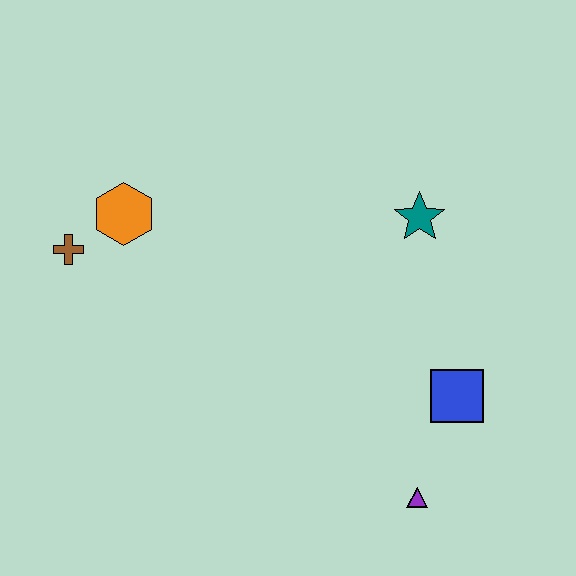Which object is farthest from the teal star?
The brown cross is farthest from the teal star.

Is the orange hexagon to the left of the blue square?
Yes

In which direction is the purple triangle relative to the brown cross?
The purple triangle is to the right of the brown cross.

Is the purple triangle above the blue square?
No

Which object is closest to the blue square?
The purple triangle is closest to the blue square.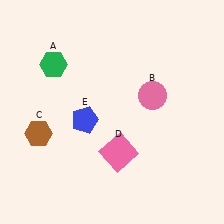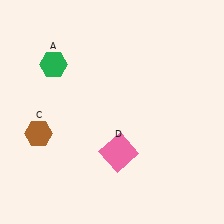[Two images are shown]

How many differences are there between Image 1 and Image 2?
There are 2 differences between the two images.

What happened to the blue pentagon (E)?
The blue pentagon (E) was removed in Image 2. It was in the bottom-left area of Image 1.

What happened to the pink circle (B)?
The pink circle (B) was removed in Image 2. It was in the top-right area of Image 1.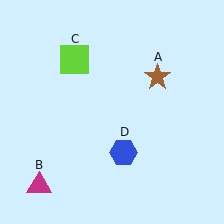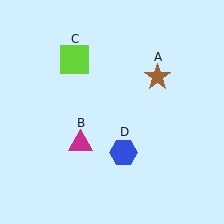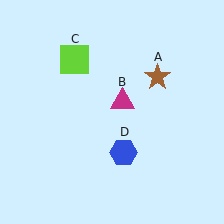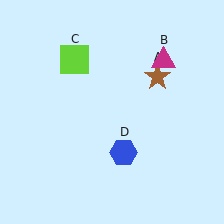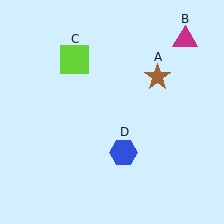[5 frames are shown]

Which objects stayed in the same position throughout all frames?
Brown star (object A) and lime square (object C) and blue hexagon (object D) remained stationary.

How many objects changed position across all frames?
1 object changed position: magenta triangle (object B).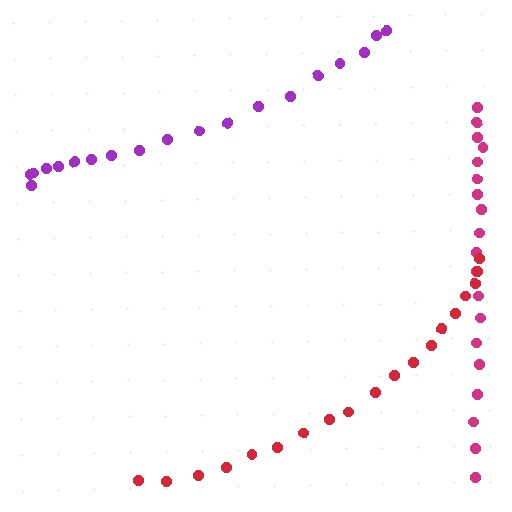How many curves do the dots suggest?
There are 3 distinct paths.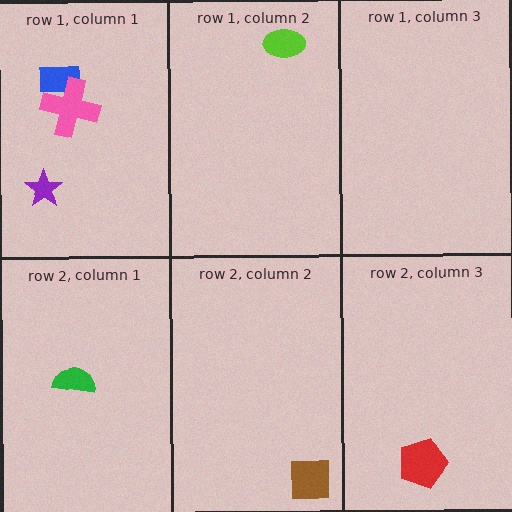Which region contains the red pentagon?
The row 2, column 3 region.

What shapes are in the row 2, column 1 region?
The green semicircle.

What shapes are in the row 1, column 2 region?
The lime ellipse.